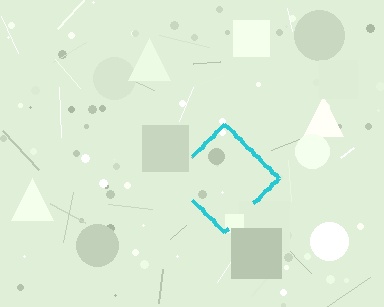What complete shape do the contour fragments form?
The contour fragments form a diamond.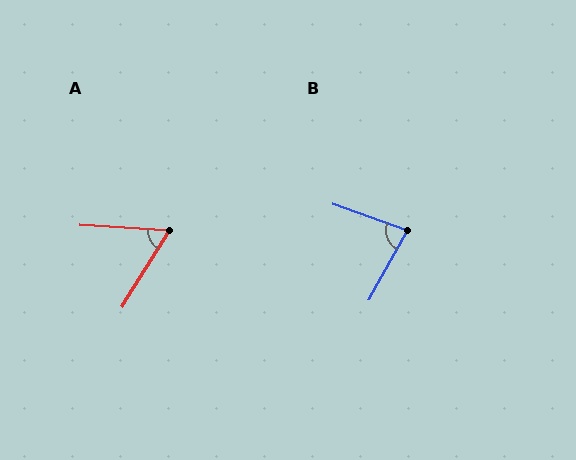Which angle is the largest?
B, at approximately 80 degrees.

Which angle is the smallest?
A, at approximately 62 degrees.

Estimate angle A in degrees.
Approximately 62 degrees.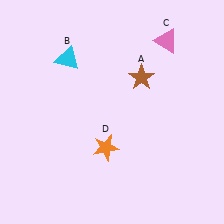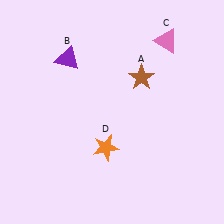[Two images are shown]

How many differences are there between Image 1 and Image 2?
There is 1 difference between the two images.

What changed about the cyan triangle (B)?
In Image 1, B is cyan. In Image 2, it changed to purple.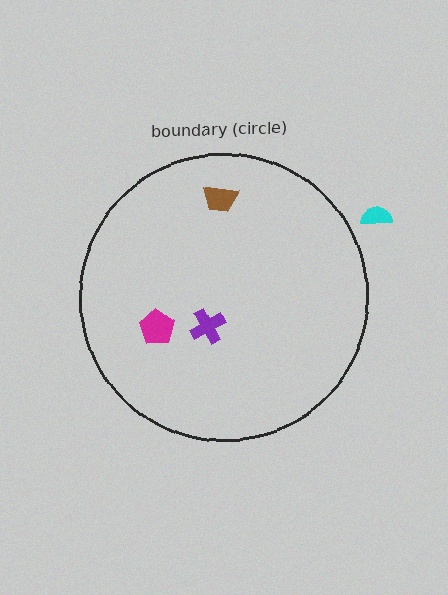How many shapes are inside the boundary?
3 inside, 1 outside.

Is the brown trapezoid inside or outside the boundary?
Inside.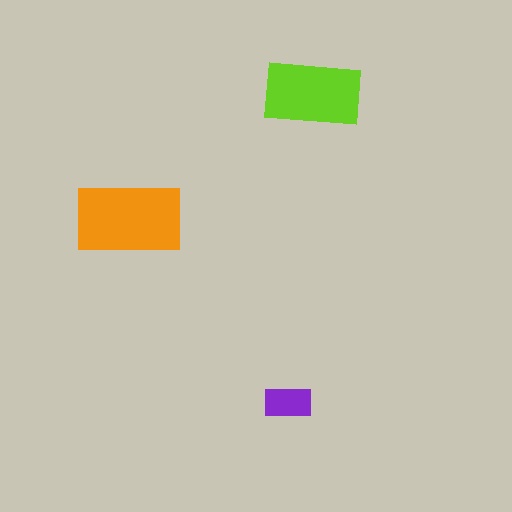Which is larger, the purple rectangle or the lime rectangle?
The lime one.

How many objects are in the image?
There are 3 objects in the image.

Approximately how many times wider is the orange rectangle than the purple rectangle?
About 2 times wider.